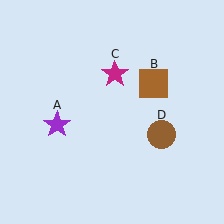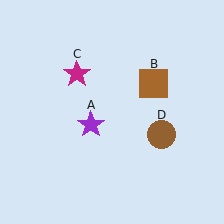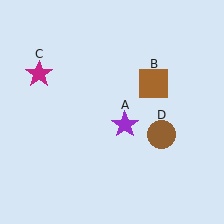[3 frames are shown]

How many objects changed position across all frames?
2 objects changed position: purple star (object A), magenta star (object C).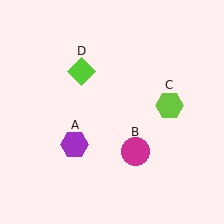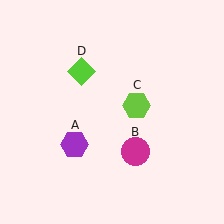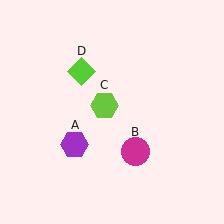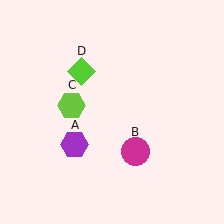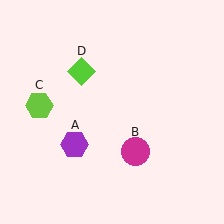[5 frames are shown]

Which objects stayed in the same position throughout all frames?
Purple hexagon (object A) and magenta circle (object B) and lime diamond (object D) remained stationary.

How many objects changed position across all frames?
1 object changed position: lime hexagon (object C).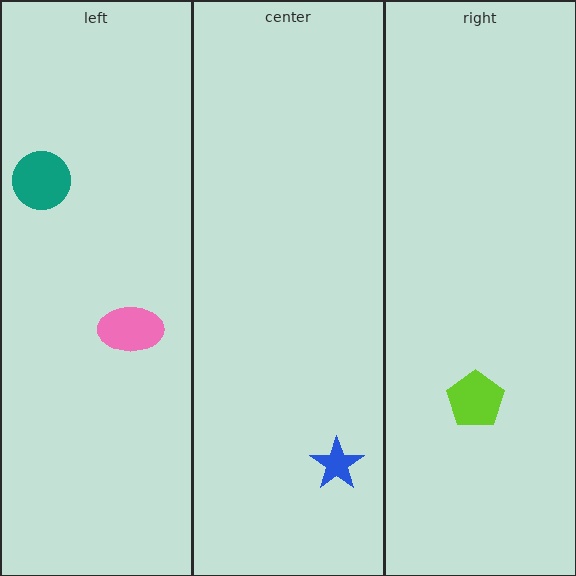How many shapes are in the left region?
2.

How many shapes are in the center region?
1.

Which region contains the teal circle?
The left region.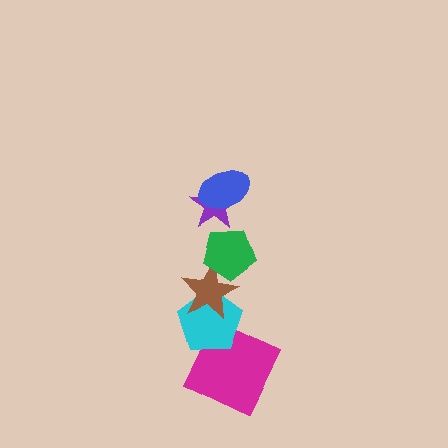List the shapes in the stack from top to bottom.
From top to bottom: the blue ellipse, the purple star, the green pentagon, the brown star, the cyan pentagon, the magenta square.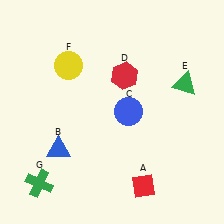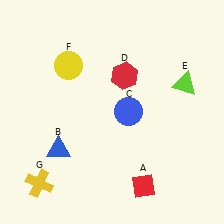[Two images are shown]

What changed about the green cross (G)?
In Image 1, G is green. In Image 2, it changed to yellow.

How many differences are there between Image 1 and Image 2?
There are 2 differences between the two images.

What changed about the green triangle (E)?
In Image 1, E is green. In Image 2, it changed to lime.